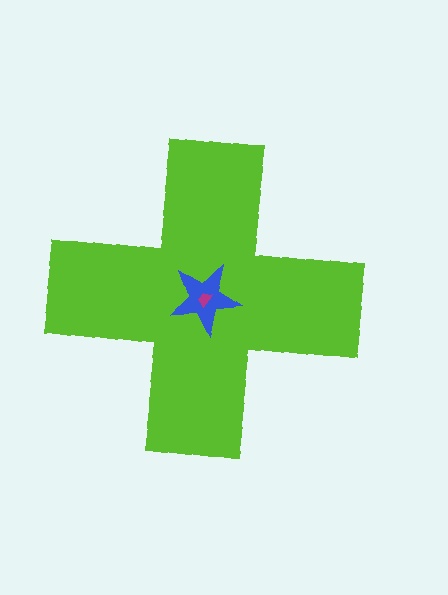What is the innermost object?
The magenta trapezoid.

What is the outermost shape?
The lime cross.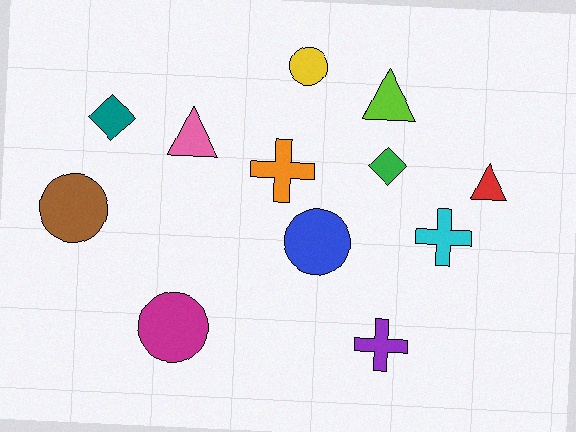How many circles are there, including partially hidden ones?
There are 4 circles.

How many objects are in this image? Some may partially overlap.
There are 12 objects.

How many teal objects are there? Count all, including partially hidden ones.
There is 1 teal object.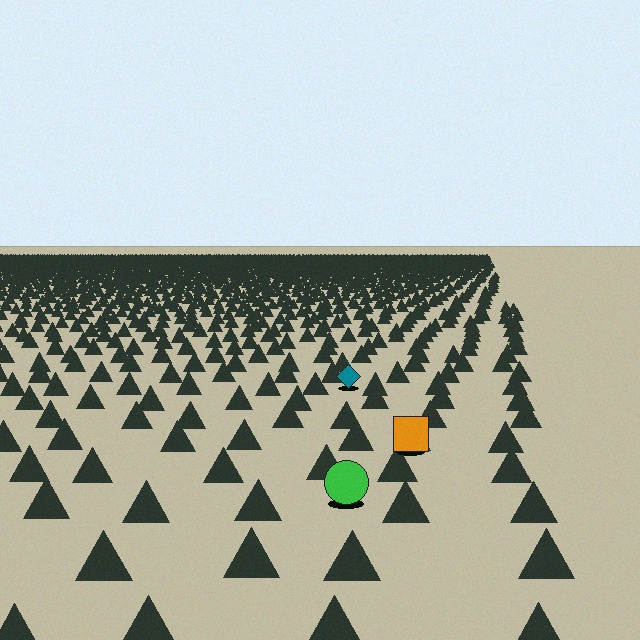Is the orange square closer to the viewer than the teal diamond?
Yes. The orange square is closer — you can tell from the texture gradient: the ground texture is coarser near it.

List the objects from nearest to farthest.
From nearest to farthest: the green circle, the orange square, the teal diamond.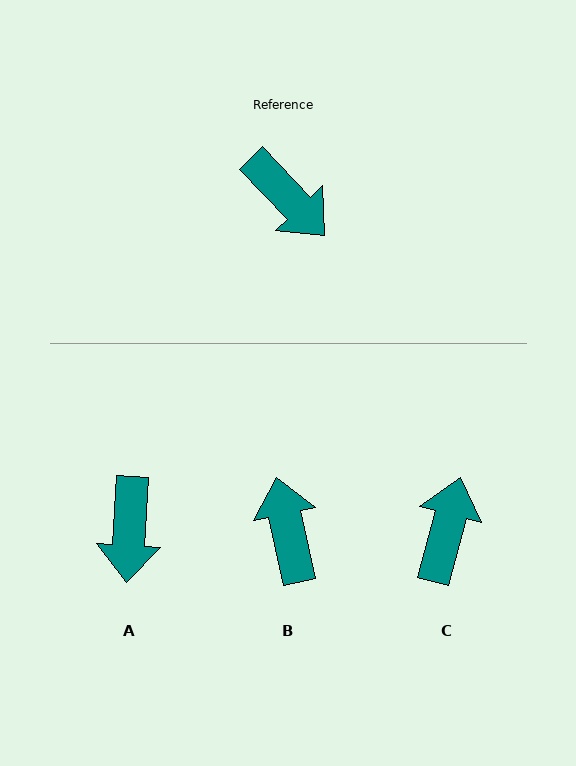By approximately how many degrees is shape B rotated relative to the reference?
Approximately 149 degrees counter-clockwise.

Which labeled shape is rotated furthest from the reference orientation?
B, about 149 degrees away.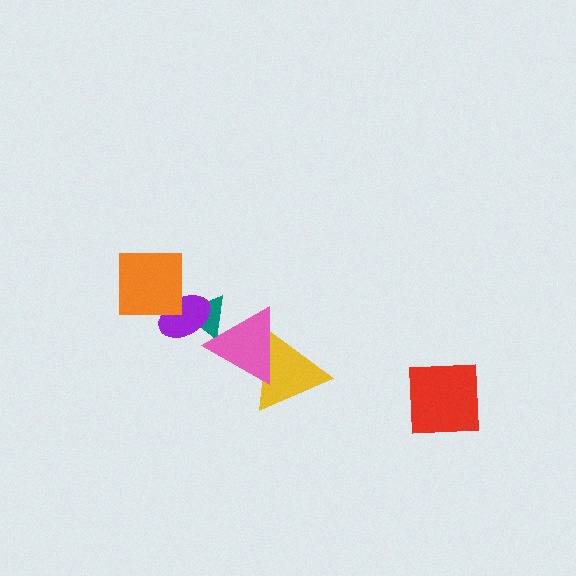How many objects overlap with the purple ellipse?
2 objects overlap with the purple ellipse.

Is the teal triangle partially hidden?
Yes, it is partially covered by another shape.